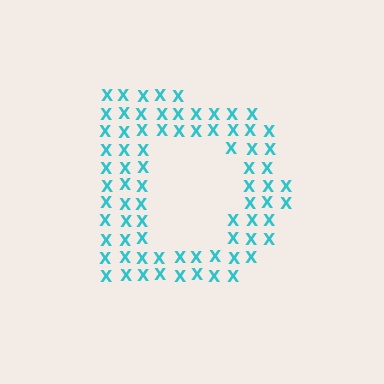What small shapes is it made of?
It is made of small letter X's.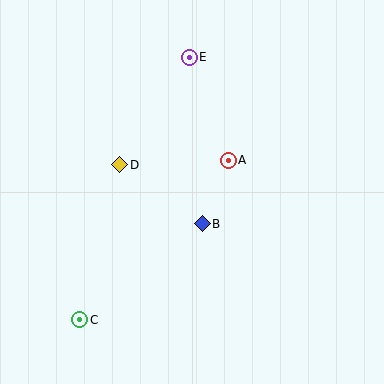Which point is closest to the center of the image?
Point B at (202, 224) is closest to the center.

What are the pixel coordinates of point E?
Point E is at (189, 57).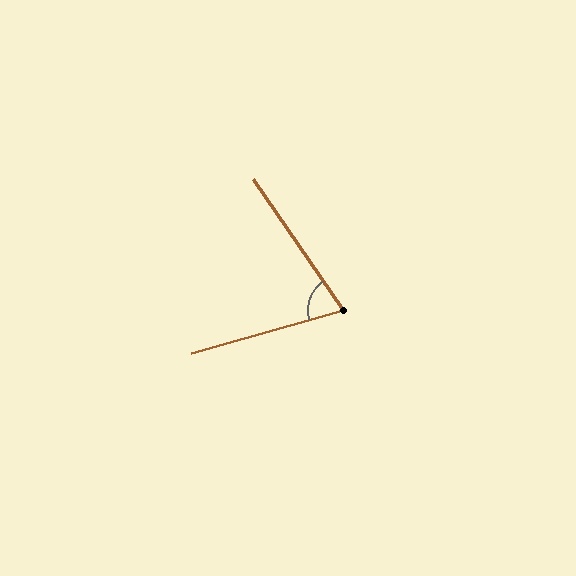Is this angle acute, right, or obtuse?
It is acute.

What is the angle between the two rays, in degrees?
Approximately 71 degrees.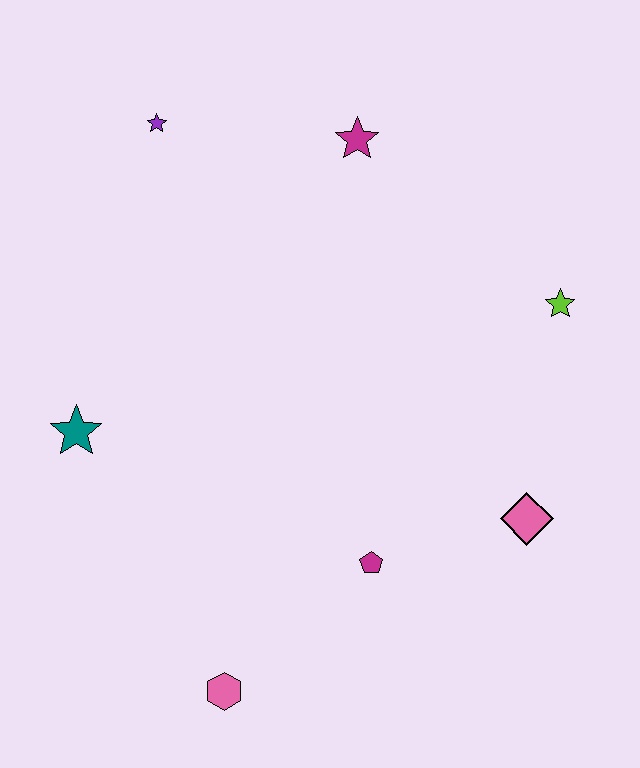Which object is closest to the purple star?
The magenta star is closest to the purple star.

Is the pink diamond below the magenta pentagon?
No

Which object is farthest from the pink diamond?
The purple star is farthest from the pink diamond.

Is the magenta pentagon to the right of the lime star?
No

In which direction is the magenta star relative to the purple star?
The magenta star is to the right of the purple star.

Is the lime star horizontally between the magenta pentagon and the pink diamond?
No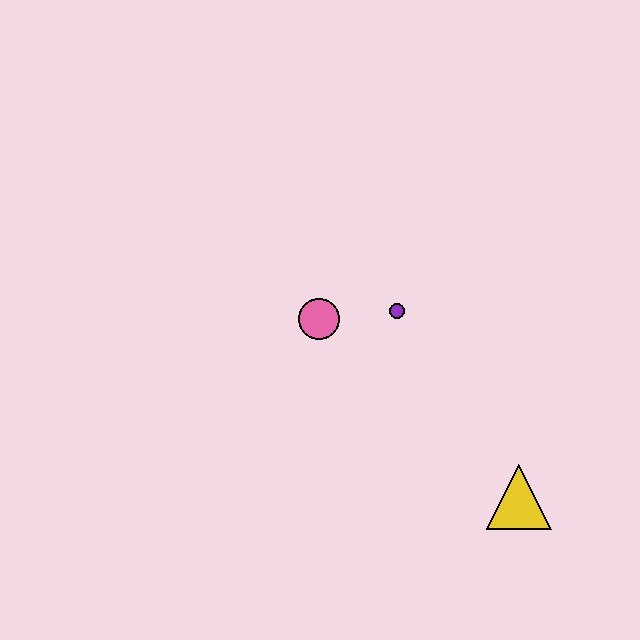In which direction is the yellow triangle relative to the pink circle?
The yellow triangle is to the right of the pink circle.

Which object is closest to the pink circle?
The purple circle is closest to the pink circle.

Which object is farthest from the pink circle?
The yellow triangle is farthest from the pink circle.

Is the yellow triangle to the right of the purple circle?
Yes